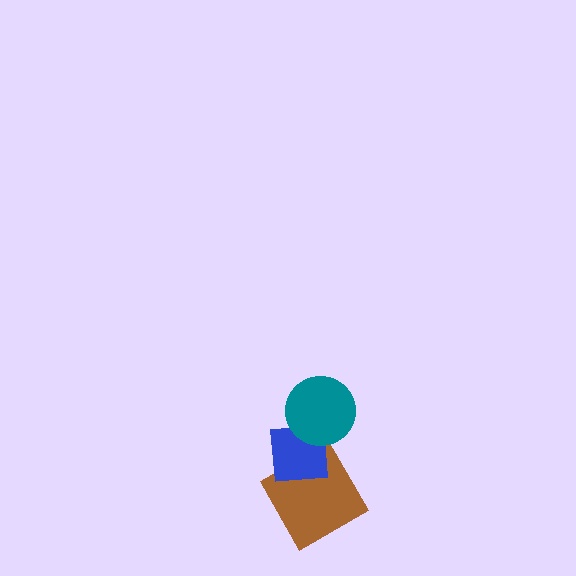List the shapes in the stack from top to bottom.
From top to bottom: the teal circle, the blue square, the brown diamond.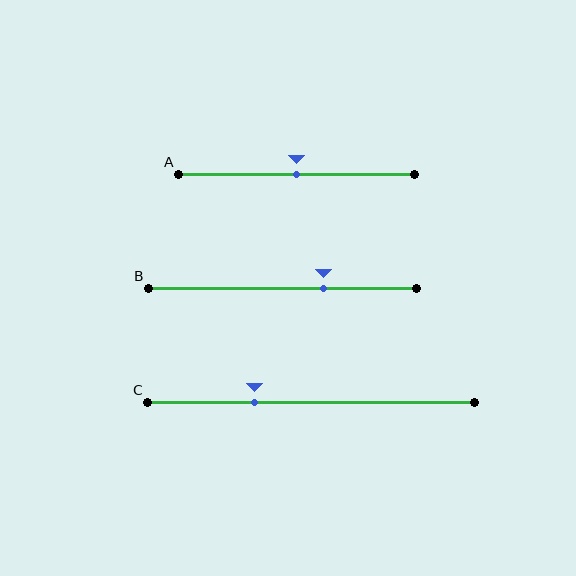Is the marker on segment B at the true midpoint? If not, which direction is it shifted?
No, the marker on segment B is shifted to the right by about 15% of the segment length.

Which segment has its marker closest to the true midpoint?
Segment A has its marker closest to the true midpoint.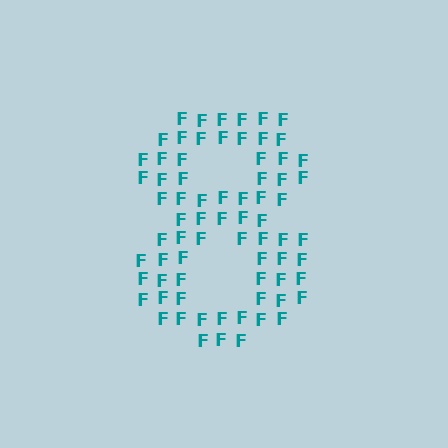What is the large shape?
The large shape is the digit 8.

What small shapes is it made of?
It is made of small letter F's.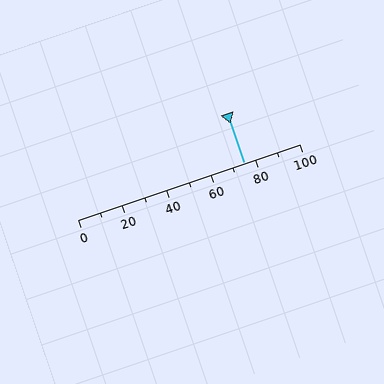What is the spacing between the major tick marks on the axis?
The major ticks are spaced 20 apart.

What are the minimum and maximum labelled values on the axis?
The axis runs from 0 to 100.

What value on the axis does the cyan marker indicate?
The marker indicates approximately 75.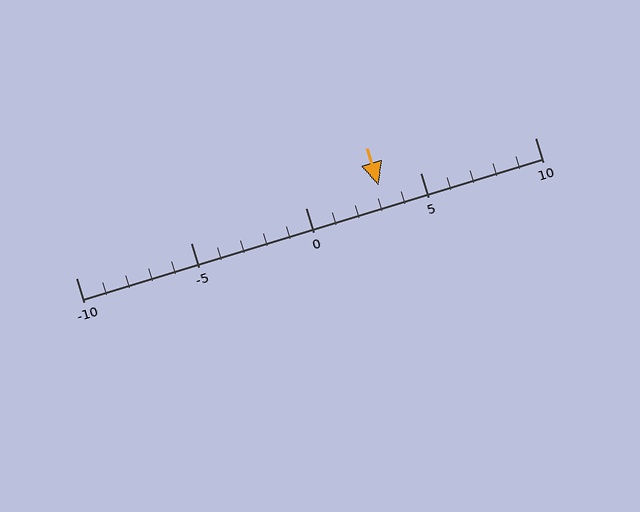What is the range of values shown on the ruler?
The ruler shows values from -10 to 10.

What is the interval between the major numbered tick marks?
The major tick marks are spaced 5 units apart.